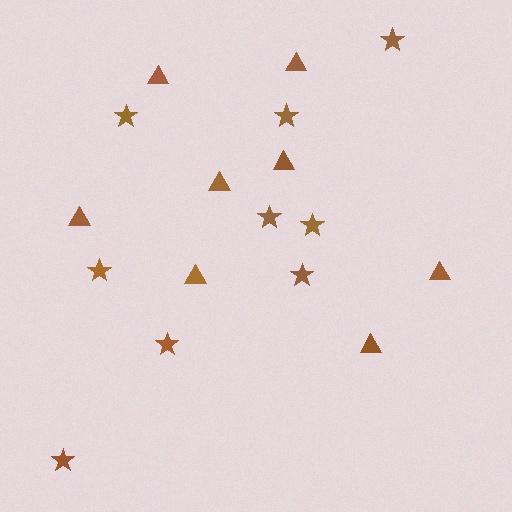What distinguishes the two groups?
There are 2 groups: one group of triangles (8) and one group of stars (9).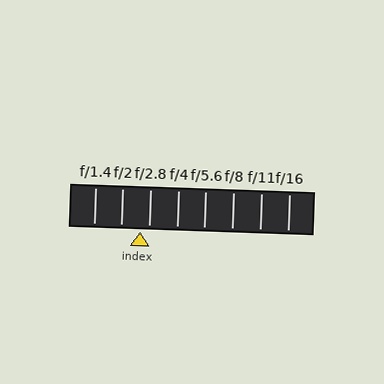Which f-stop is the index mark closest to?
The index mark is closest to f/2.8.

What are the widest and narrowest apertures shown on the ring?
The widest aperture shown is f/1.4 and the narrowest is f/16.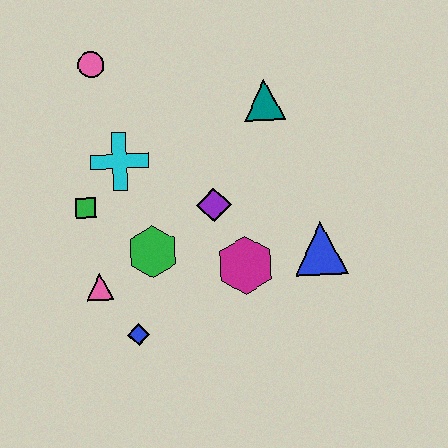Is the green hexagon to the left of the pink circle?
No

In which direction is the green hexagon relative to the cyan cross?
The green hexagon is below the cyan cross.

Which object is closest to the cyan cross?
The green square is closest to the cyan cross.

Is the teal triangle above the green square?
Yes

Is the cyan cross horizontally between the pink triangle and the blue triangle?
Yes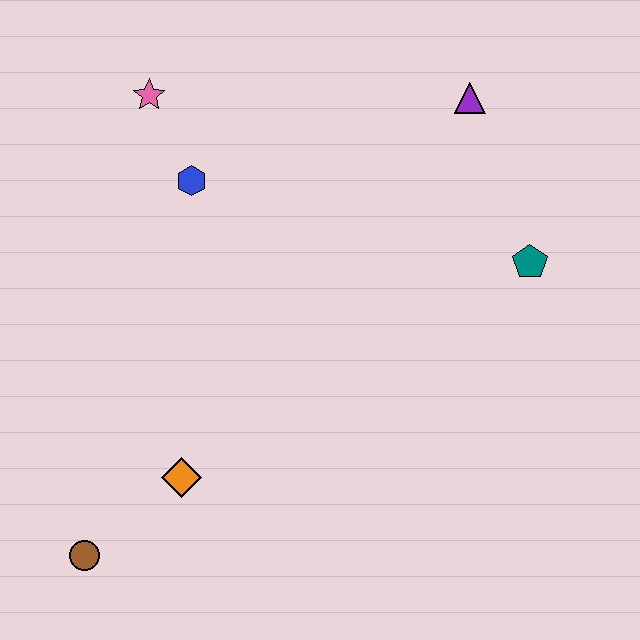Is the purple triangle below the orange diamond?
No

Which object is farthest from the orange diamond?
The purple triangle is farthest from the orange diamond.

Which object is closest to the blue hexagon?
The pink star is closest to the blue hexagon.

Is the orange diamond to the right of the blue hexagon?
No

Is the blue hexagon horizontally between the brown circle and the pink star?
No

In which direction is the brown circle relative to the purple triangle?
The brown circle is below the purple triangle.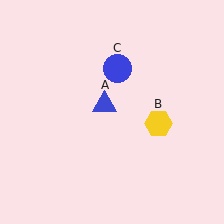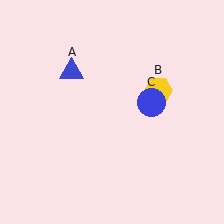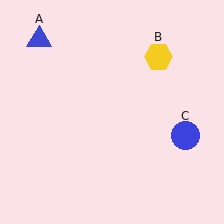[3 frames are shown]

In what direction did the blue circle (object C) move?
The blue circle (object C) moved down and to the right.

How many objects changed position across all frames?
3 objects changed position: blue triangle (object A), yellow hexagon (object B), blue circle (object C).